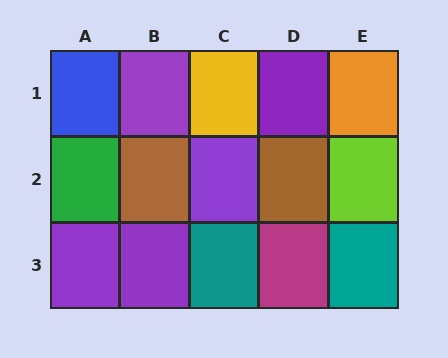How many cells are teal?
2 cells are teal.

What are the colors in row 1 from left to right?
Blue, purple, yellow, purple, orange.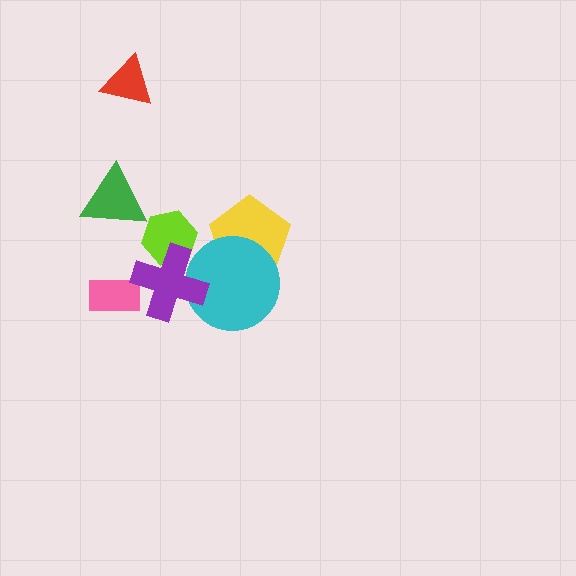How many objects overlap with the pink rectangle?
1 object overlaps with the pink rectangle.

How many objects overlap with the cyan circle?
2 objects overlap with the cyan circle.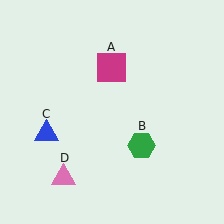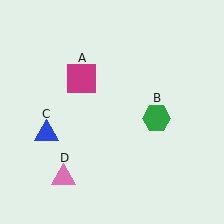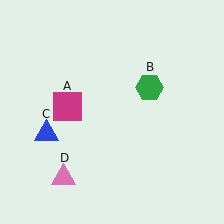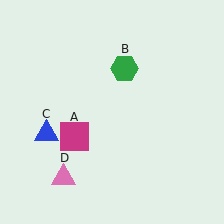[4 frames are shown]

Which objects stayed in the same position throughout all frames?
Blue triangle (object C) and pink triangle (object D) remained stationary.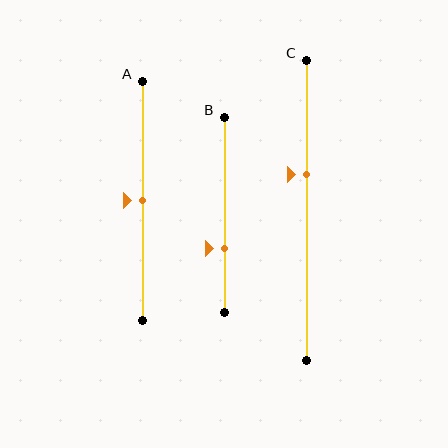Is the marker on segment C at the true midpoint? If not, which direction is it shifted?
No, the marker on segment C is shifted upward by about 12% of the segment length.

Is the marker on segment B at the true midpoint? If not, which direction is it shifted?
No, the marker on segment B is shifted downward by about 17% of the segment length.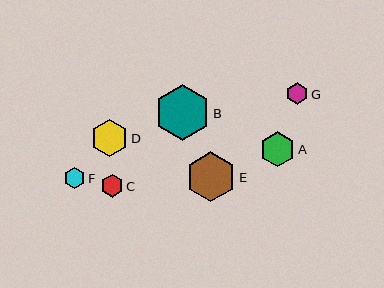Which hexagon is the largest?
Hexagon B is the largest with a size of approximately 55 pixels.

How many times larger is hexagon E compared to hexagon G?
Hexagon E is approximately 2.3 times the size of hexagon G.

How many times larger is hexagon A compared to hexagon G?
Hexagon A is approximately 1.7 times the size of hexagon G.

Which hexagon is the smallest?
Hexagon F is the smallest with a size of approximately 21 pixels.